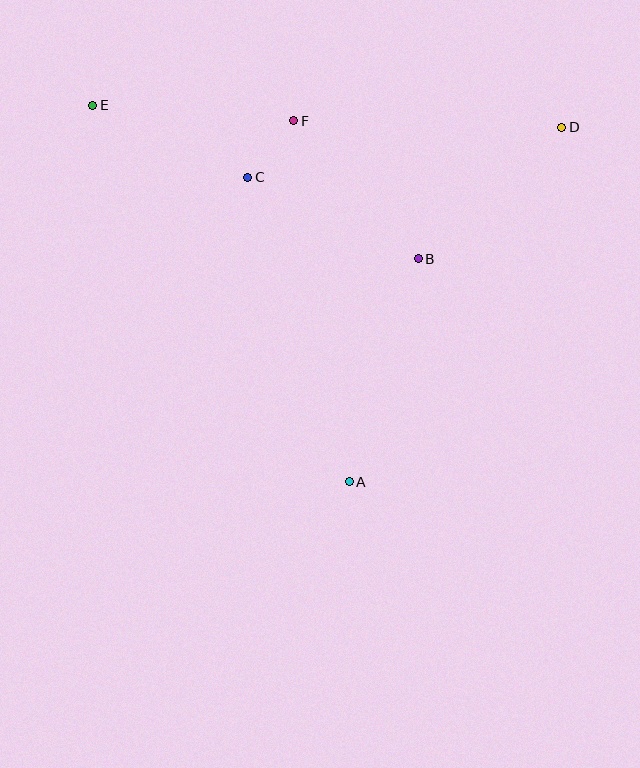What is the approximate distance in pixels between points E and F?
The distance between E and F is approximately 201 pixels.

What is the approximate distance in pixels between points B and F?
The distance between B and F is approximately 186 pixels.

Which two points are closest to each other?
Points C and F are closest to each other.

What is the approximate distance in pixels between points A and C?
The distance between A and C is approximately 321 pixels.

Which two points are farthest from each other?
Points D and E are farthest from each other.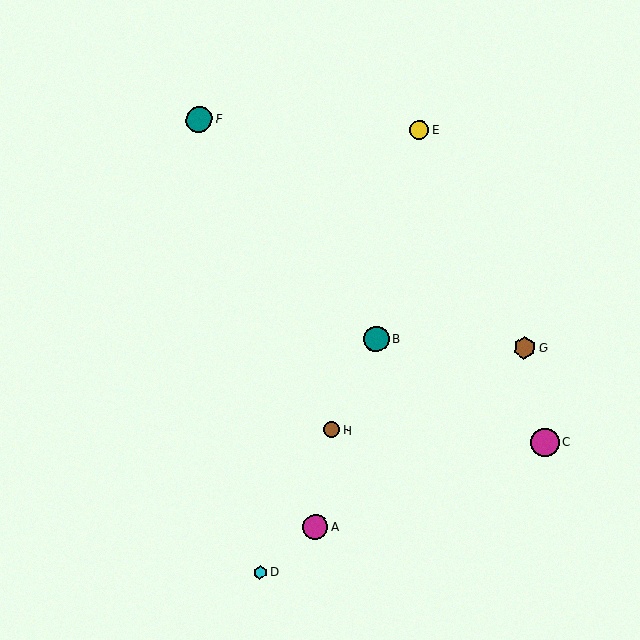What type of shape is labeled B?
Shape B is a teal circle.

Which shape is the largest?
The magenta circle (labeled C) is the largest.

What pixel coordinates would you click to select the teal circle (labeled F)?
Click at (199, 119) to select the teal circle F.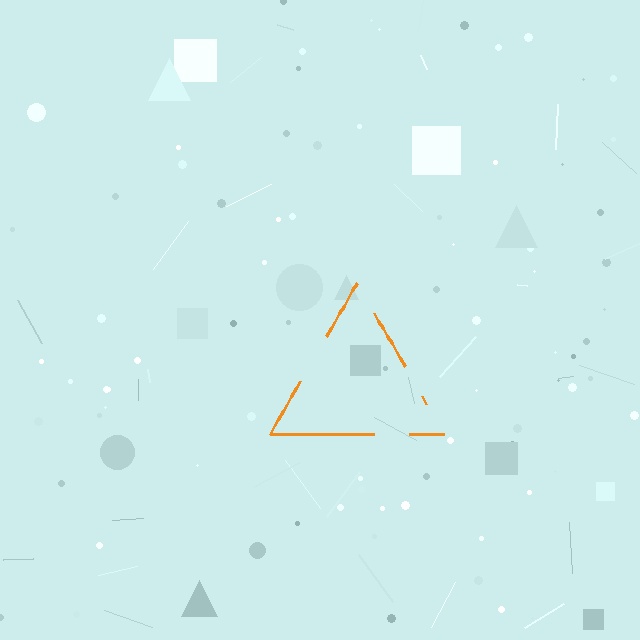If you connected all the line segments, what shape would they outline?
They would outline a triangle.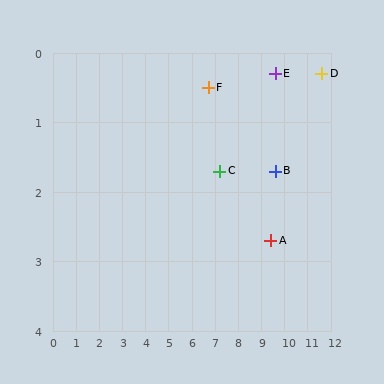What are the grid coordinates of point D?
Point D is at approximately (11.6, 0.3).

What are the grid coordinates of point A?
Point A is at approximately (9.4, 2.7).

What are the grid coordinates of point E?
Point E is at approximately (9.6, 0.3).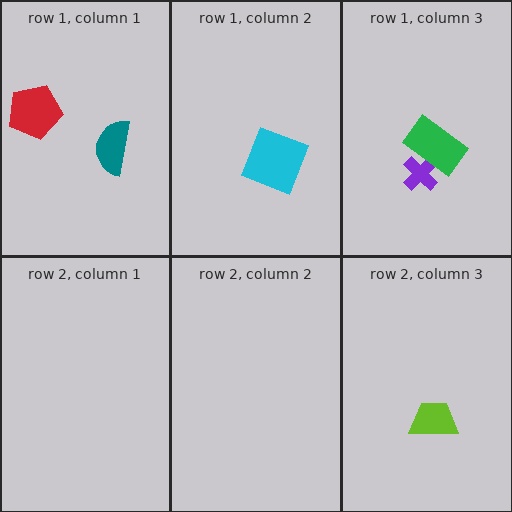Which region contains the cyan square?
The row 1, column 2 region.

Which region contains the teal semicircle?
The row 1, column 1 region.